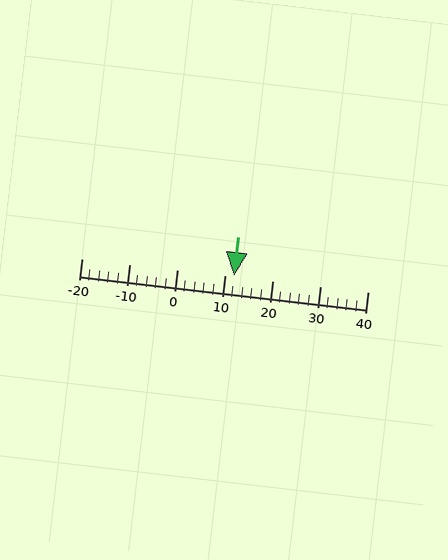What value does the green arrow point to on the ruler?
The green arrow points to approximately 12.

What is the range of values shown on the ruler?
The ruler shows values from -20 to 40.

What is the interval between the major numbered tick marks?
The major tick marks are spaced 10 units apart.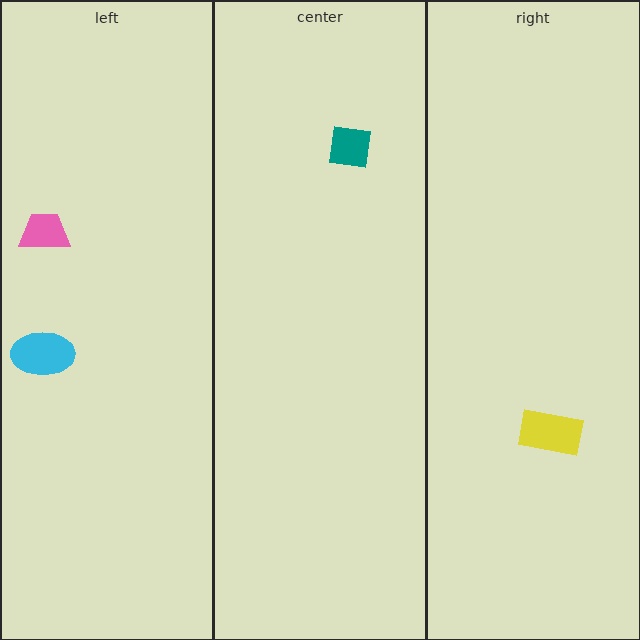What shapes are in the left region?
The cyan ellipse, the pink trapezoid.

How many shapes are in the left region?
2.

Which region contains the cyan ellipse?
The left region.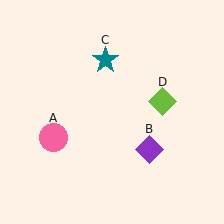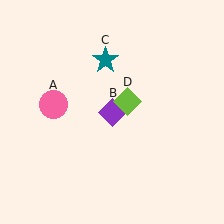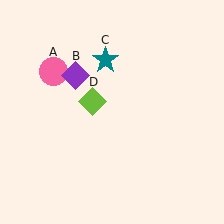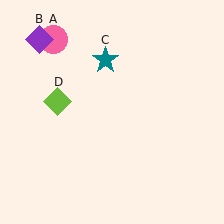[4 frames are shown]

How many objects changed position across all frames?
3 objects changed position: pink circle (object A), purple diamond (object B), lime diamond (object D).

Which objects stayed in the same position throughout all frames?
Teal star (object C) remained stationary.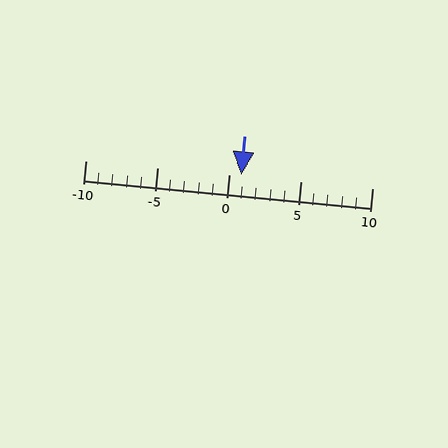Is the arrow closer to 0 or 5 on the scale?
The arrow is closer to 0.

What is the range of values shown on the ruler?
The ruler shows values from -10 to 10.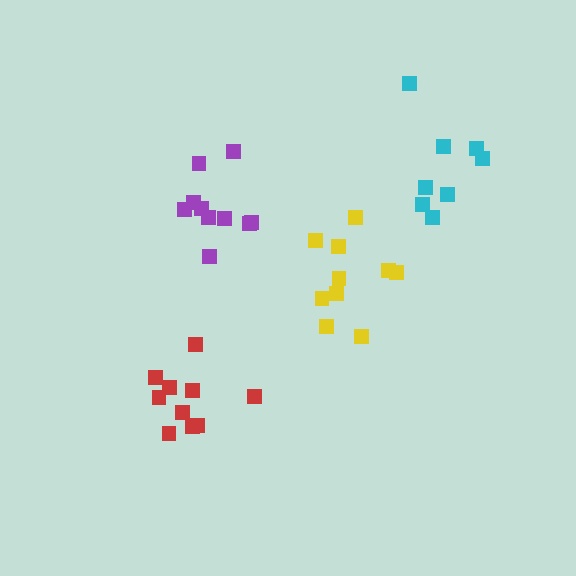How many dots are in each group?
Group 1: 10 dots, Group 2: 10 dots, Group 3: 8 dots, Group 4: 10 dots (38 total).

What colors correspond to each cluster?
The clusters are colored: purple, yellow, cyan, red.